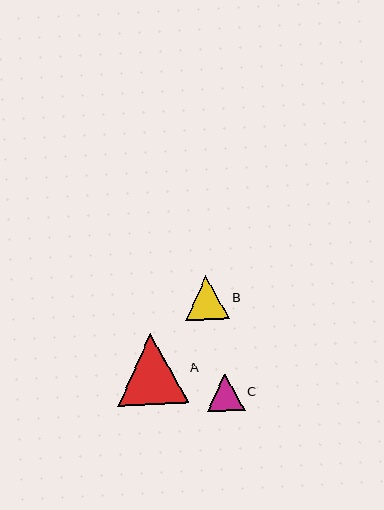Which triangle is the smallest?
Triangle C is the smallest with a size of approximately 38 pixels.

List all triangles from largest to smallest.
From largest to smallest: A, B, C.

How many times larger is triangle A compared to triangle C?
Triangle A is approximately 1.9 times the size of triangle C.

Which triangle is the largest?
Triangle A is the largest with a size of approximately 71 pixels.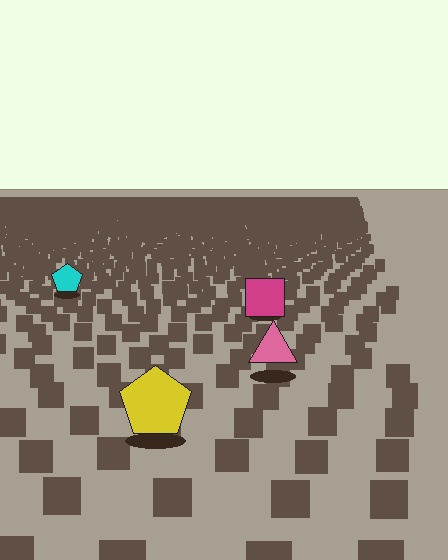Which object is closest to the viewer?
The yellow pentagon is closest. The texture marks near it are larger and more spread out.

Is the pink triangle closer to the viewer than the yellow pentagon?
No. The yellow pentagon is closer — you can tell from the texture gradient: the ground texture is coarser near it.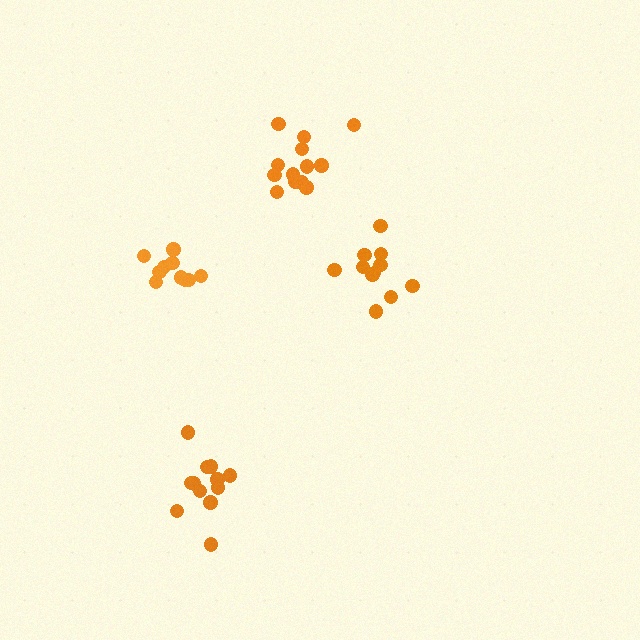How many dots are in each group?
Group 1: 12 dots, Group 2: 10 dots, Group 3: 11 dots, Group 4: 13 dots (46 total).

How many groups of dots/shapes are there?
There are 4 groups.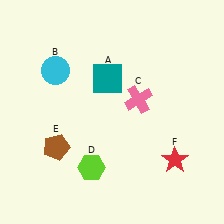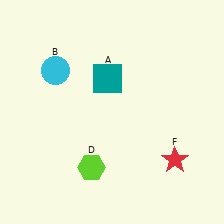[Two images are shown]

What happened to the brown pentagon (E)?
The brown pentagon (E) was removed in Image 2. It was in the bottom-left area of Image 1.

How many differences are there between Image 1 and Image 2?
There are 2 differences between the two images.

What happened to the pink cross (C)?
The pink cross (C) was removed in Image 2. It was in the top-right area of Image 1.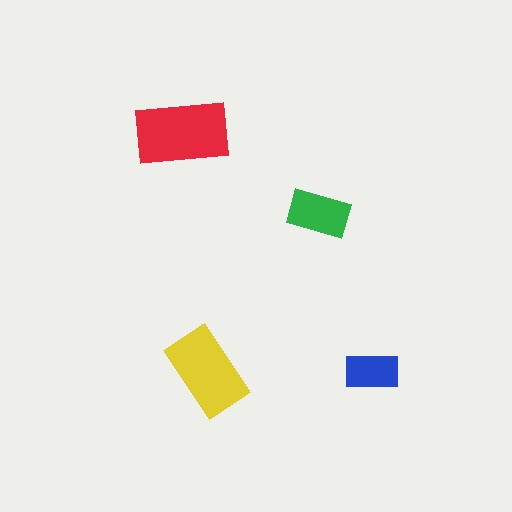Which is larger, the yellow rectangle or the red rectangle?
The red one.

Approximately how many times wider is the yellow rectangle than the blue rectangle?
About 1.5 times wider.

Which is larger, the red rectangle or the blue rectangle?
The red one.